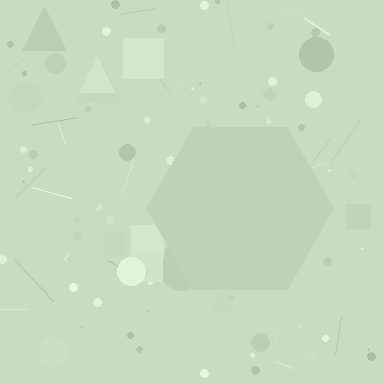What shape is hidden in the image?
A hexagon is hidden in the image.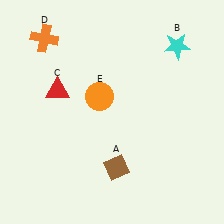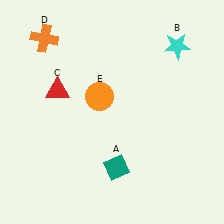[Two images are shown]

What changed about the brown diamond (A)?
In Image 1, A is brown. In Image 2, it changed to teal.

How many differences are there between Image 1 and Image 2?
There is 1 difference between the two images.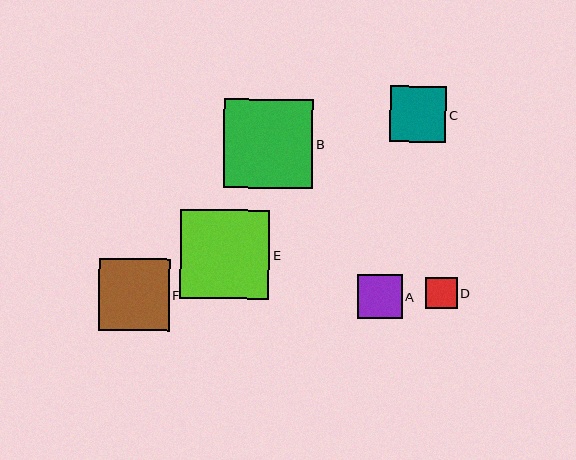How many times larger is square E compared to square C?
Square E is approximately 1.6 times the size of square C.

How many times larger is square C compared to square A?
Square C is approximately 1.3 times the size of square A.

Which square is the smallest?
Square D is the smallest with a size of approximately 32 pixels.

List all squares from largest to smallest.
From largest to smallest: E, B, F, C, A, D.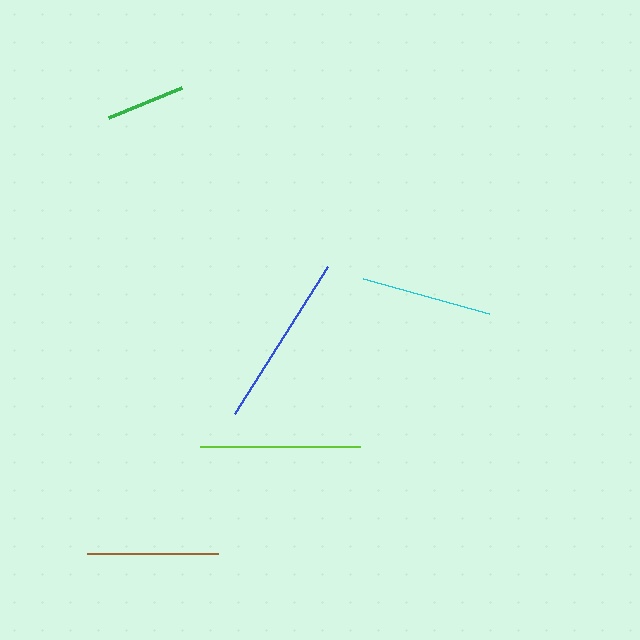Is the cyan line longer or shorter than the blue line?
The blue line is longer than the cyan line.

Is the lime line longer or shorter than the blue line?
The blue line is longer than the lime line.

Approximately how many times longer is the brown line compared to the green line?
The brown line is approximately 1.7 times the length of the green line.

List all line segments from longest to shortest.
From longest to shortest: blue, lime, brown, cyan, green.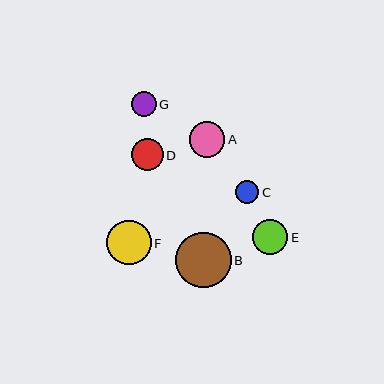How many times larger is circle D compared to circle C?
Circle D is approximately 1.4 times the size of circle C.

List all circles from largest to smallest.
From largest to smallest: B, F, A, E, D, G, C.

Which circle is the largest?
Circle B is the largest with a size of approximately 56 pixels.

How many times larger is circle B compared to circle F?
Circle B is approximately 1.3 times the size of circle F.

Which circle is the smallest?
Circle C is the smallest with a size of approximately 23 pixels.